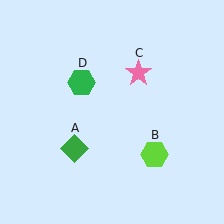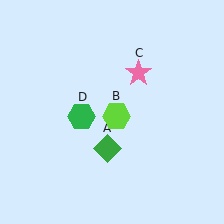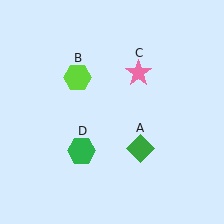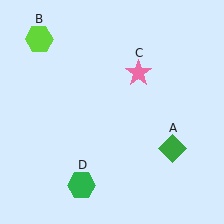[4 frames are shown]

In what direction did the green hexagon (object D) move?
The green hexagon (object D) moved down.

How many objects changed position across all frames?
3 objects changed position: green diamond (object A), lime hexagon (object B), green hexagon (object D).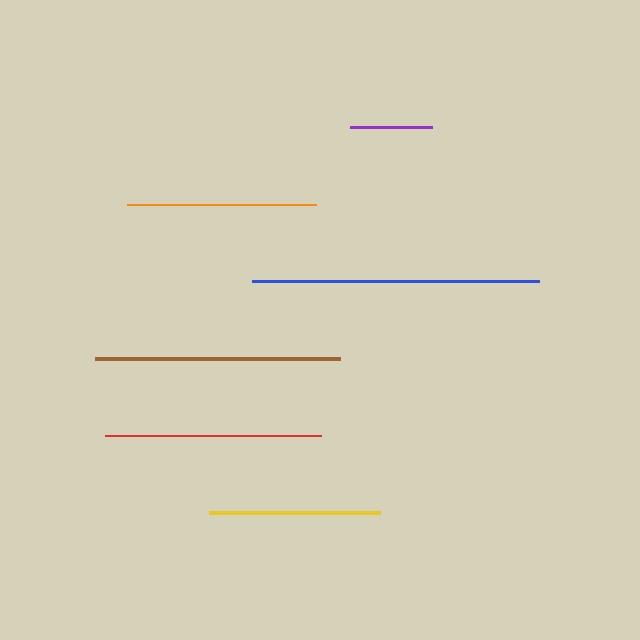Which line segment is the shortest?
The purple line is the shortest at approximately 82 pixels.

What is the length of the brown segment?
The brown segment is approximately 246 pixels long.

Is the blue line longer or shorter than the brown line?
The blue line is longer than the brown line.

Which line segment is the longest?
The blue line is the longest at approximately 288 pixels.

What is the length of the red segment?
The red segment is approximately 216 pixels long.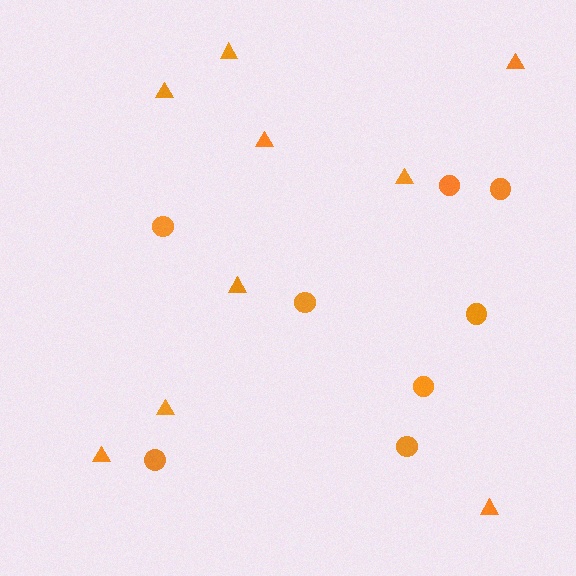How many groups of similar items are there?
There are 2 groups: one group of triangles (9) and one group of circles (8).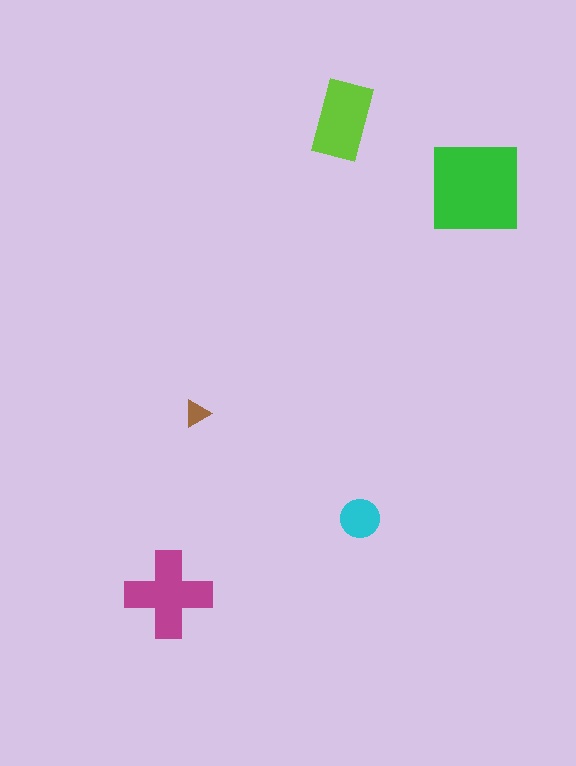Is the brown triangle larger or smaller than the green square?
Smaller.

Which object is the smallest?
The brown triangle.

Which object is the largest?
The green square.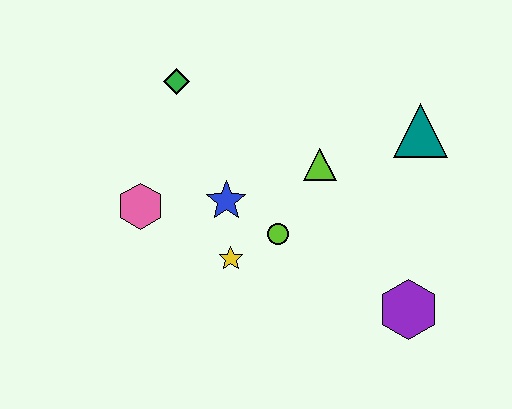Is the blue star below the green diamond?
Yes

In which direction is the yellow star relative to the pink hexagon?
The yellow star is to the right of the pink hexagon.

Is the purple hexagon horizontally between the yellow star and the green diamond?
No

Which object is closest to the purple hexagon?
The lime circle is closest to the purple hexagon.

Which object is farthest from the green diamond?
The purple hexagon is farthest from the green diamond.